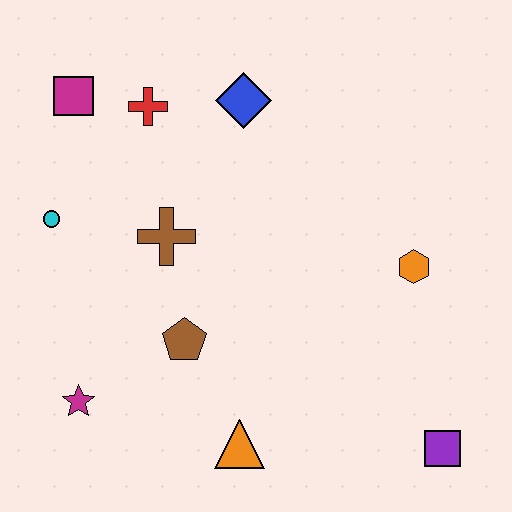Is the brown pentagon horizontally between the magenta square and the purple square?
Yes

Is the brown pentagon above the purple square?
Yes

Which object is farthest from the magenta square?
The purple square is farthest from the magenta square.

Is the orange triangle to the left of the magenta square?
No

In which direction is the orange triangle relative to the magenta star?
The orange triangle is to the right of the magenta star.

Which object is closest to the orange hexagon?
The purple square is closest to the orange hexagon.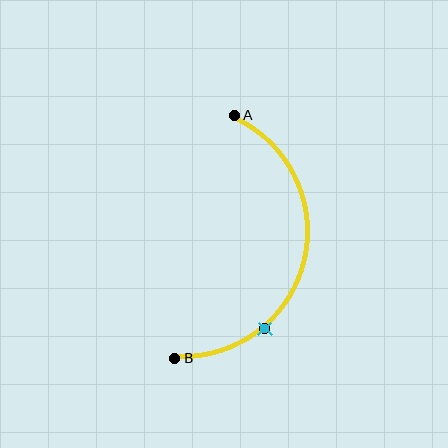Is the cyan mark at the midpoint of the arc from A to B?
No. The cyan mark lies on the arc but is closer to endpoint B. The arc midpoint would be at the point on the curve equidistant along the arc from both A and B.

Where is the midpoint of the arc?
The arc midpoint is the point on the curve farthest from the straight line joining A and B. It sits to the right of that line.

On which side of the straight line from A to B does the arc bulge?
The arc bulges to the right of the straight line connecting A and B.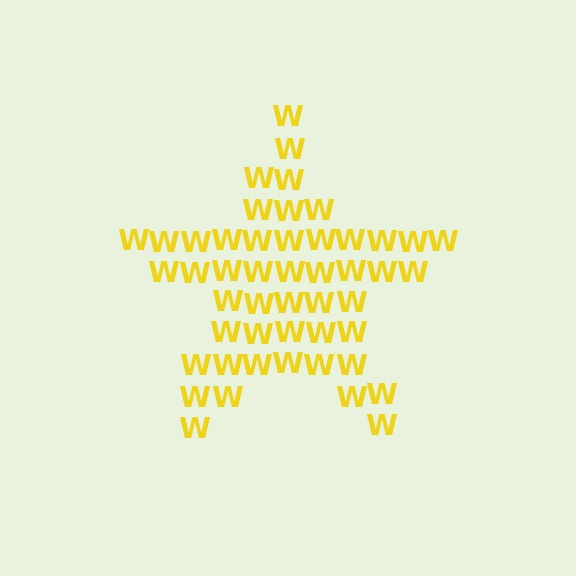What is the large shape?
The large shape is a star.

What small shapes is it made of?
It is made of small letter W's.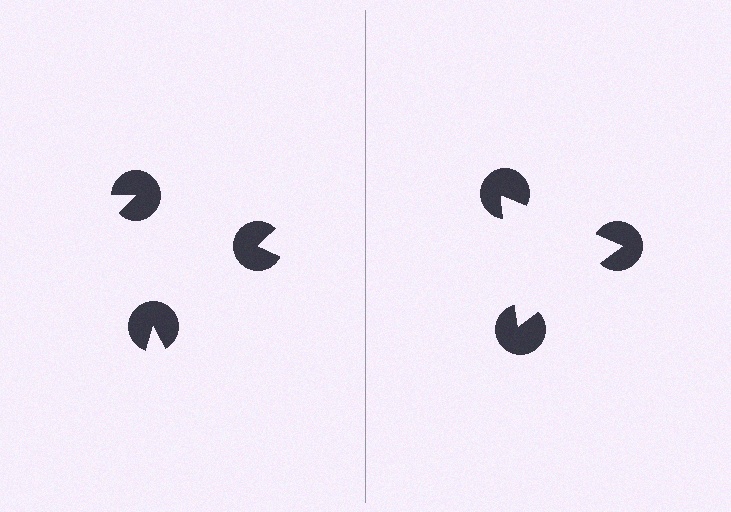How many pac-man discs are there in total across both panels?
6 — 3 on each side.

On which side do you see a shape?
An illusory triangle appears on the right side. On the left side the wedge cuts are rotated, so no coherent shape forms.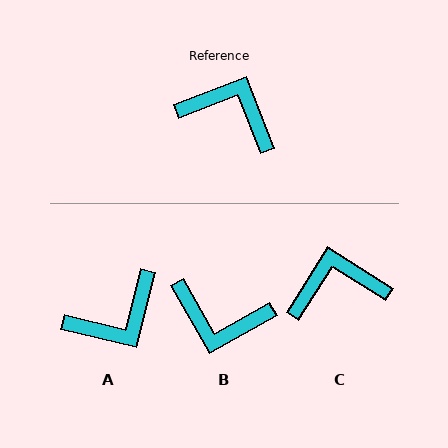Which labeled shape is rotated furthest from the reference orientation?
B, about 172 degrees away.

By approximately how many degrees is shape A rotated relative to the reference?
Approximately 125 degrees clockwise.